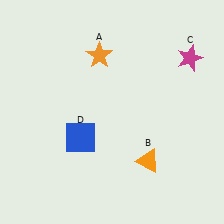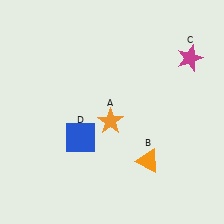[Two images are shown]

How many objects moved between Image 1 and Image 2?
1 object moved between the two images.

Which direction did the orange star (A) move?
The orange star (A) moved down.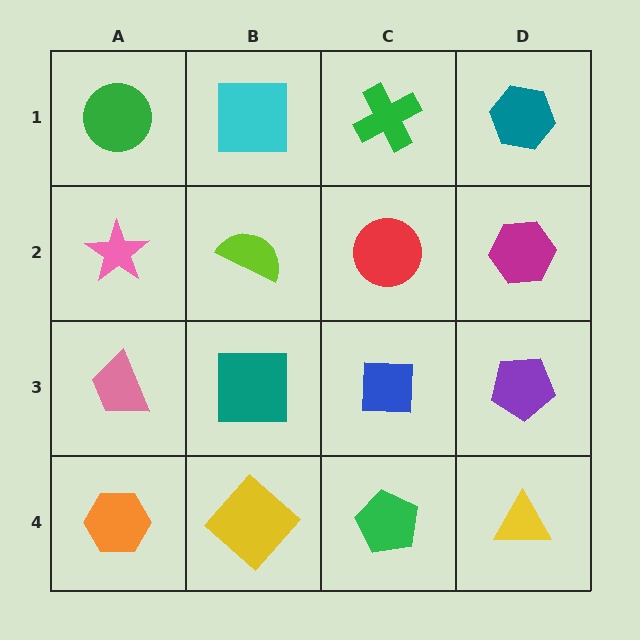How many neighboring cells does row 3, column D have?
3.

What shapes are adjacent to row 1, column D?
A magenta hexagon (row 2, column D), a green cross (row 1, column C).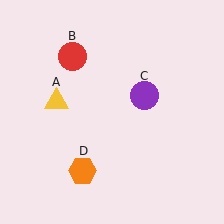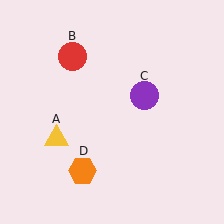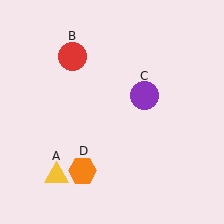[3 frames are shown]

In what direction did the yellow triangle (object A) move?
The yellow triangle (object A) moved down.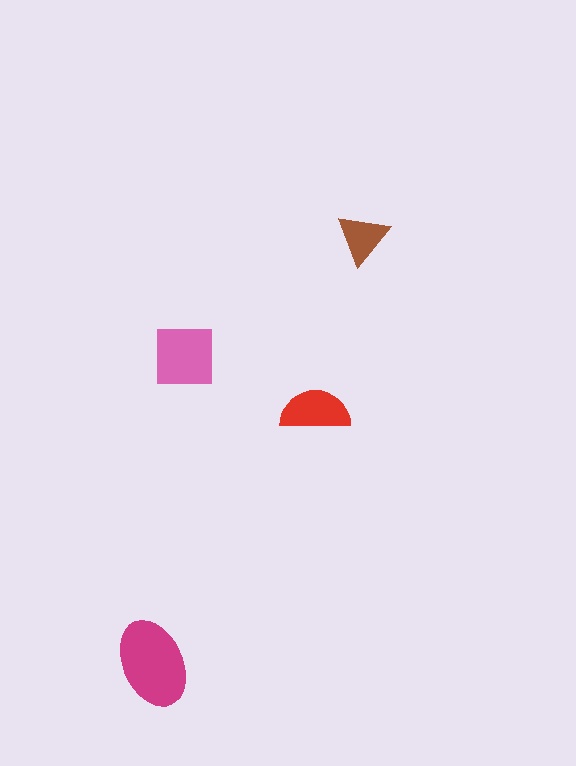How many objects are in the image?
There are 4 objects in the image.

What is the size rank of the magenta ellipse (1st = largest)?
1st.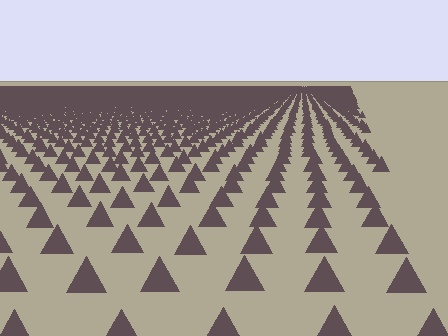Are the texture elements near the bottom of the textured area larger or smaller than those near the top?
Larger. Near the bottom, elements are closer to the viewer and appear at a bigger on-screen size.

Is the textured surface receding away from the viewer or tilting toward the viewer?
The surface is receding away from the viewer. Texture elements get smaller and denser toward the top.